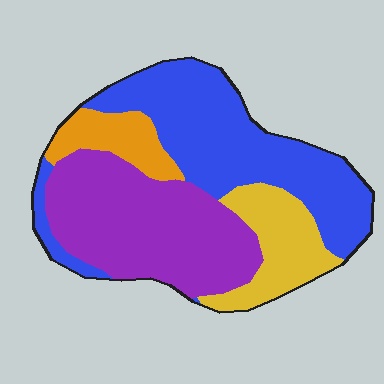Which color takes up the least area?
Orange, at roughly 10%.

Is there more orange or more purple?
Purple.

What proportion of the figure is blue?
Blue takes up between a third and a half of the figure.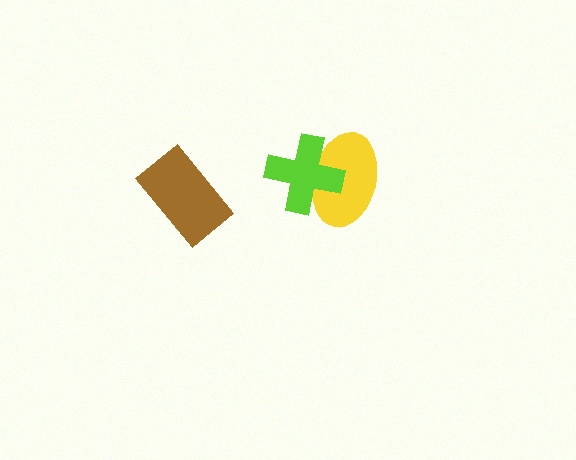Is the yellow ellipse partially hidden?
Yes, it is partially covered by another shape.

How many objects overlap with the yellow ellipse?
1 object overlaps with the yellow ellipse.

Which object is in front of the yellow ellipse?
The lime cross is in front of the yellow ellipse.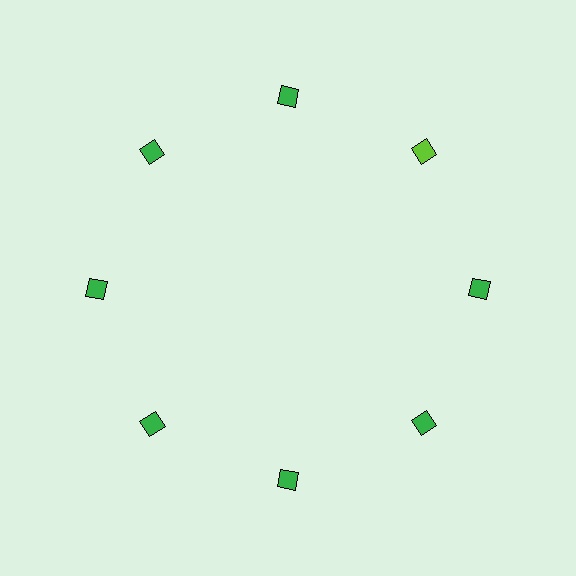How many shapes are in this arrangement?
There are 8 shapes arranged in a ring pattern.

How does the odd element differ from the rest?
It has a different color: lime instead of green.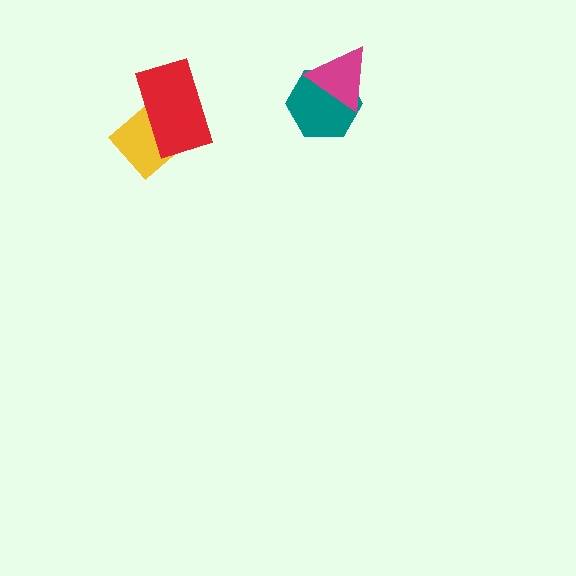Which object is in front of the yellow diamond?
The red rectangle is in front of the yellow diamond.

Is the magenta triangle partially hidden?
No, no other shape covers it.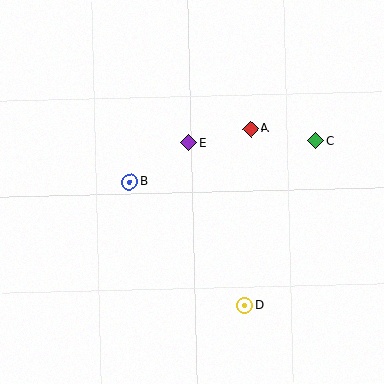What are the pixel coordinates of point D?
Point D is at (244, 305).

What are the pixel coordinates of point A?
Point A is at (251, 129).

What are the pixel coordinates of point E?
Point E is at (188, 143).